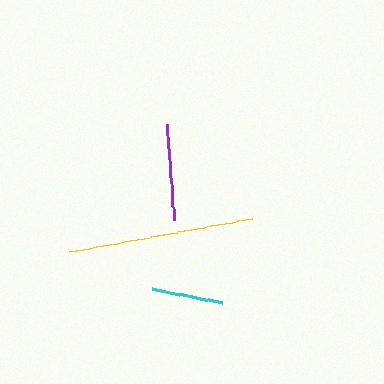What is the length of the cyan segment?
The cyan segment is approximately 71 pixels long.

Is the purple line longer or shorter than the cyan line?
The purple line is longer than the cyan line.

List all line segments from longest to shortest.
From longest to shortest: yellow, purple, cyan.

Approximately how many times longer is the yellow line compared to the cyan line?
The yellow line is approximately 2.6 times the length of the cyan line.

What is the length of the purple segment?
The purple segment is approximately 95 pixels long.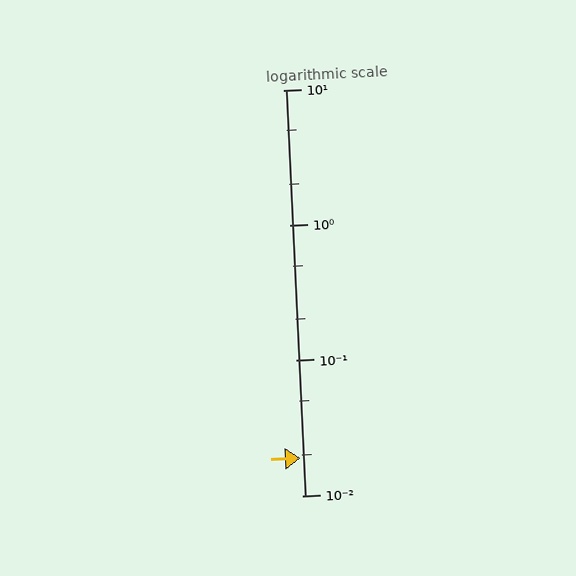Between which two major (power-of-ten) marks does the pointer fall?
The pointer is between 0.01 and 0.1.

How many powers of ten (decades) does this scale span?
The scale spans 3 decades, from 0.01 to 10.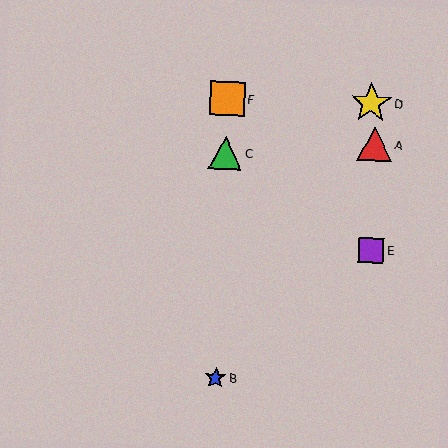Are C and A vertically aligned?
No, C is at x≈225 and A is at x≈375.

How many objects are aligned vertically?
3 objects (B, C, F) are aligned vertically.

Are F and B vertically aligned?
Yes, both are at x≈228.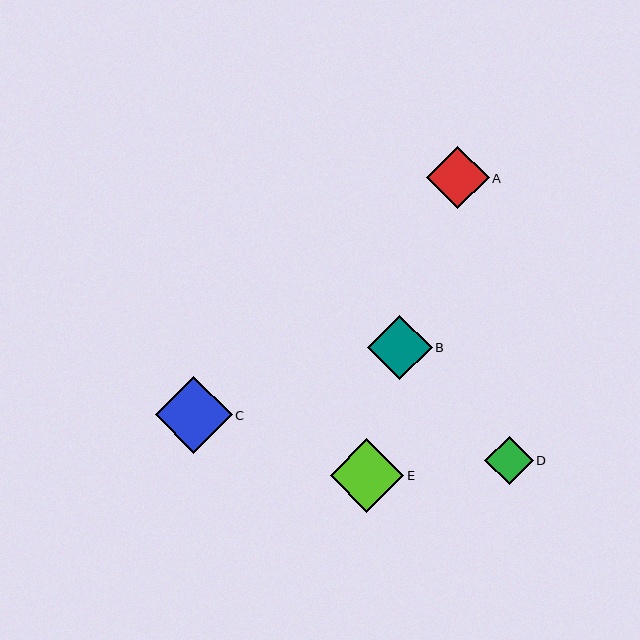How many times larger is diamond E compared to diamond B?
Diamond E is approximately 1.1 times the size of diamond B.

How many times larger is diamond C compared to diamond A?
Diamond C is approximately 1.2 times the size of diamond A.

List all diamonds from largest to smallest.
From largest to smallest: C, E, B, A, D.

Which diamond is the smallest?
Diamond D is the smallest with a size of approximately 48 pixels.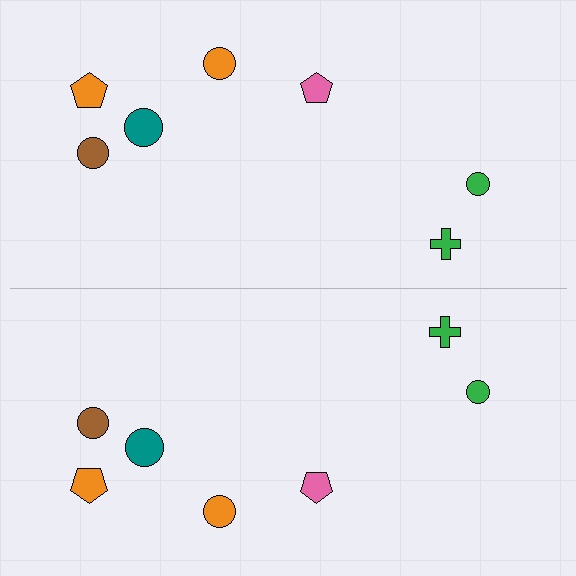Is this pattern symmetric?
Yes, this pattern has bilateral (reflection) symmetry.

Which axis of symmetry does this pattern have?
The pattern has a horizontal axis of symmetry running through the center of the image.